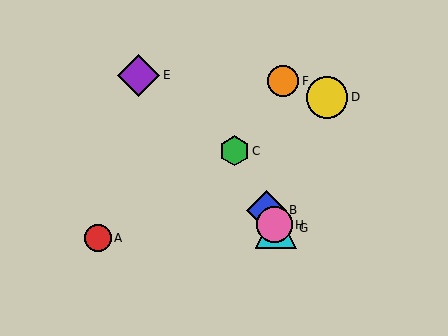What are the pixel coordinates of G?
Object G is at (276, 228).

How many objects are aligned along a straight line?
4 objects (B, C, G, H) are aligned along a straight line.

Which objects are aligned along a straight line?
Objects B, C, G, H are aligned along a straight line.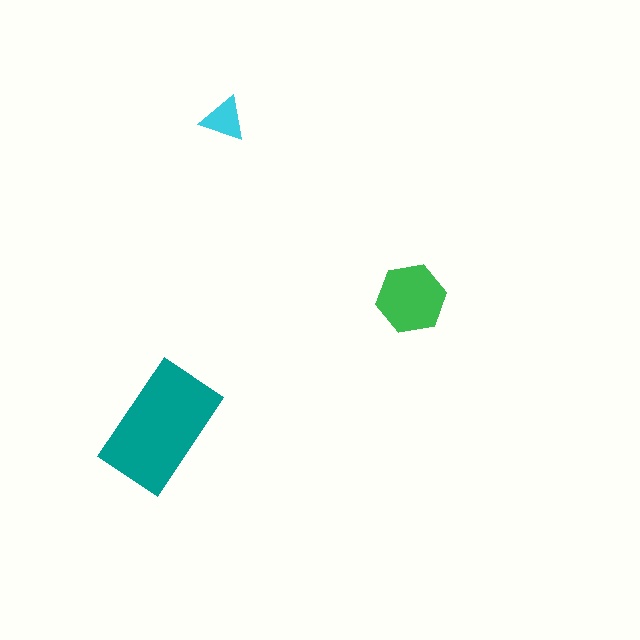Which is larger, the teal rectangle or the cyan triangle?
The teal rectangle.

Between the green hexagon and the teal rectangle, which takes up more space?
The teal rectangle.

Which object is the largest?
The teal rectangle.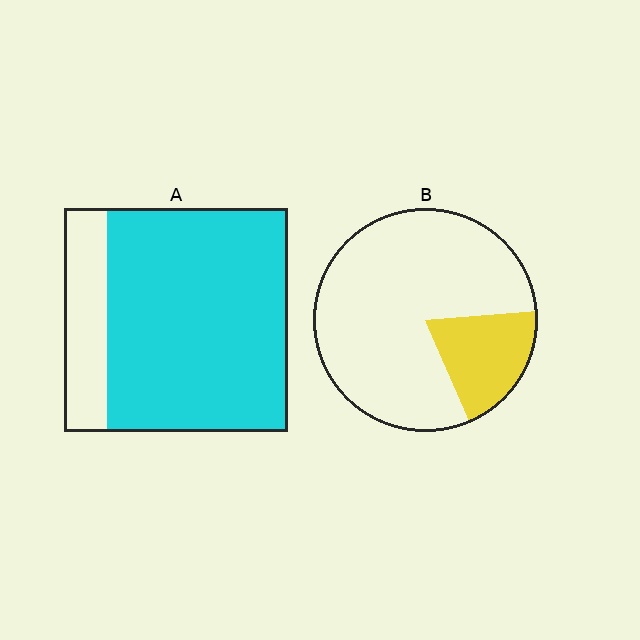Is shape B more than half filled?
No.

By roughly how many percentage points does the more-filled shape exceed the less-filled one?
By roughly 60 percentage points (A over B).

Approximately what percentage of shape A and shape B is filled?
A is approximately 80% and B is approximately 20%.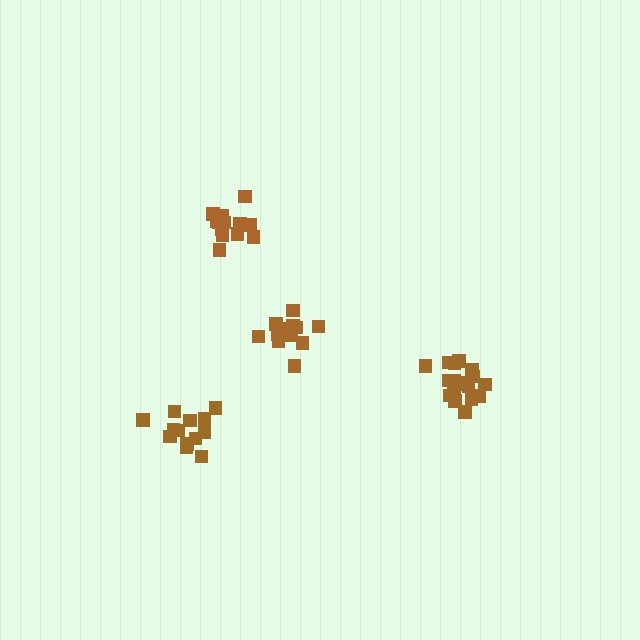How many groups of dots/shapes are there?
There are 4 groups.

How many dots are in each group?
Group 1: 13 dots, Group 2: 13 dots, Group 3: 18 dots, Group 4: 13 dots (57 total).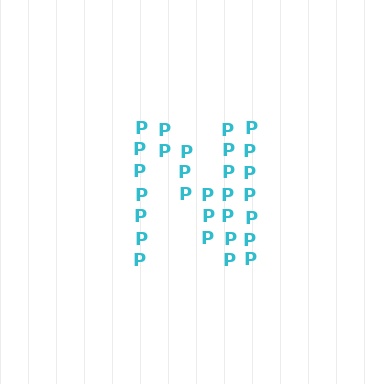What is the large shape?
The large shape is the letter N.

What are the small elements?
The small elements are letter P's.